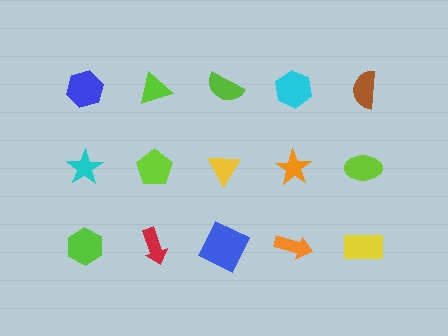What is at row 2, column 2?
A lime pentagon.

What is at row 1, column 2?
A lime triangle.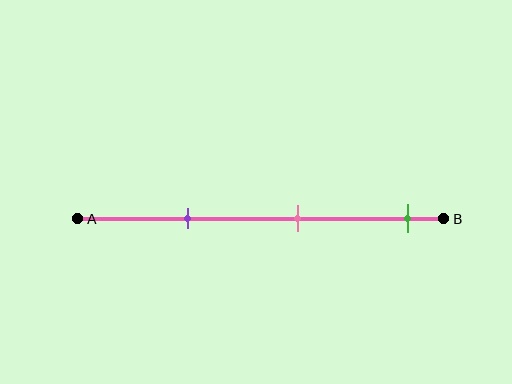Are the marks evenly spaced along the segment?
Yes, the marks are approximately evenly spaced.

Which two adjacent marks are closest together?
The purple and pink marks are the closest adjacent pair.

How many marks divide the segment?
There are 3 marks dividing the segment.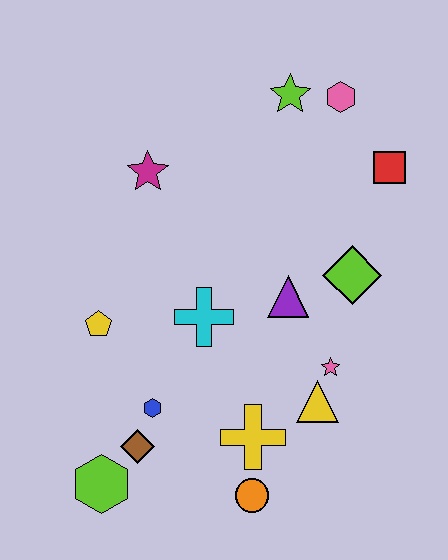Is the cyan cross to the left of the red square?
Yes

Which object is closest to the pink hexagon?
The lime star is closest to the pink hexagon.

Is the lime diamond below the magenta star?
Yes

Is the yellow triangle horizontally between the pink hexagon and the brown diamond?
Yes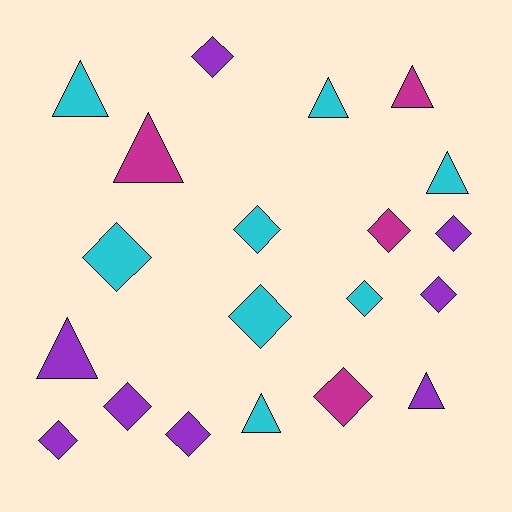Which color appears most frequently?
Cyan, with 8 objects.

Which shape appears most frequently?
Diamond, with 12 objects.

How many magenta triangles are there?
There are 2 magenta triangles.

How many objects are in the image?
There are 20 objects.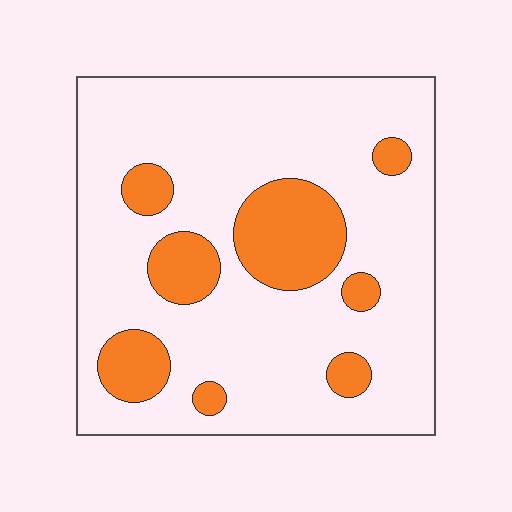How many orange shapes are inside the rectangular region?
8.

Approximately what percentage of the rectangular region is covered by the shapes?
Approximately 20%.